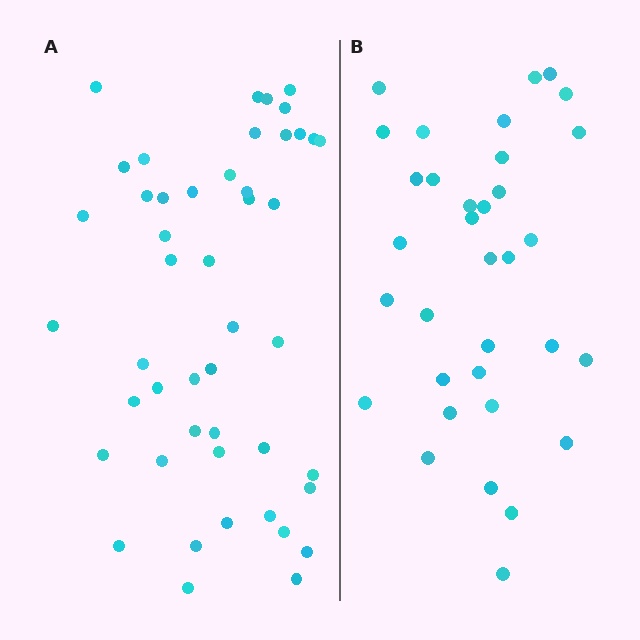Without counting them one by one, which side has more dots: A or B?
Region A (the left region) has more dots.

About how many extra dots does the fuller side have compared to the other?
Region A has approximately 15 more dots than region B.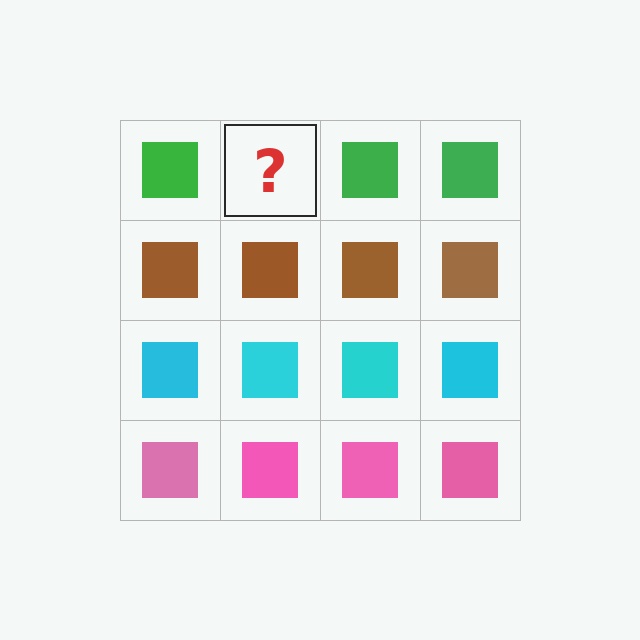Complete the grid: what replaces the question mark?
The question mark should be replaced with a green square.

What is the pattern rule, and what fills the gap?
The rule is that each row has a consistent color. The gap should be filled with a green square.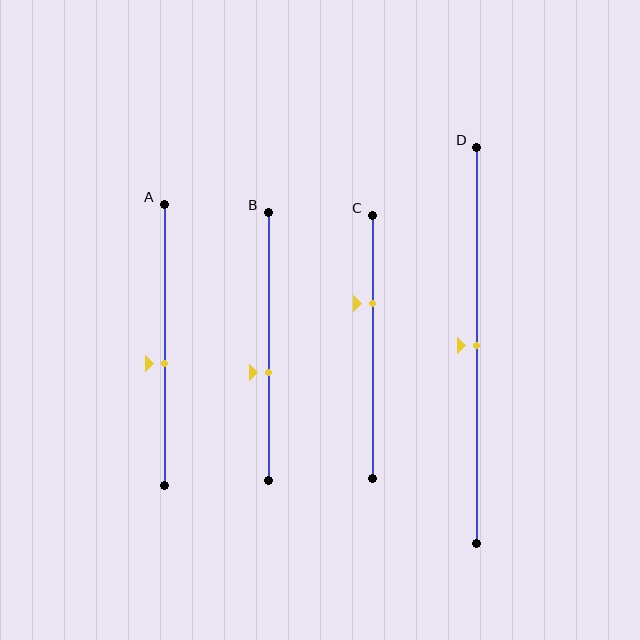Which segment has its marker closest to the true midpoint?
Segment D has its marker closest to the true midpoint.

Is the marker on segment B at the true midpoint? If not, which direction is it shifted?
No, the marker on segment B is shifted downward by about 10% of the segment length.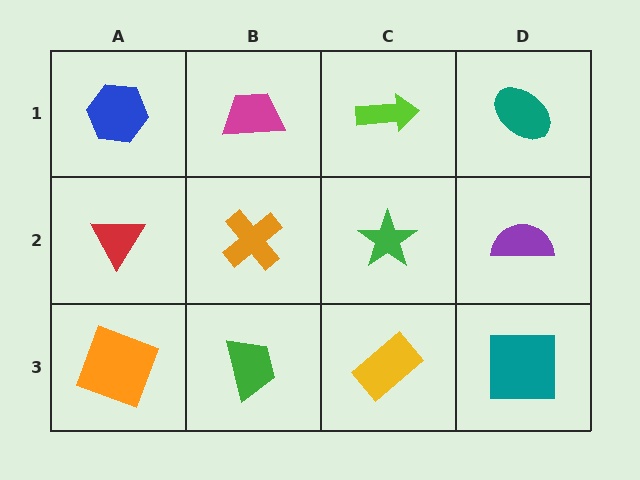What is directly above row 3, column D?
A purple semicircle.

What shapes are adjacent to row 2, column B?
A magenta trapezoid (row 1, column B), a green trapezoid (row 3, column B), a red triangle (row 2, column A), a green star (row 2, column C).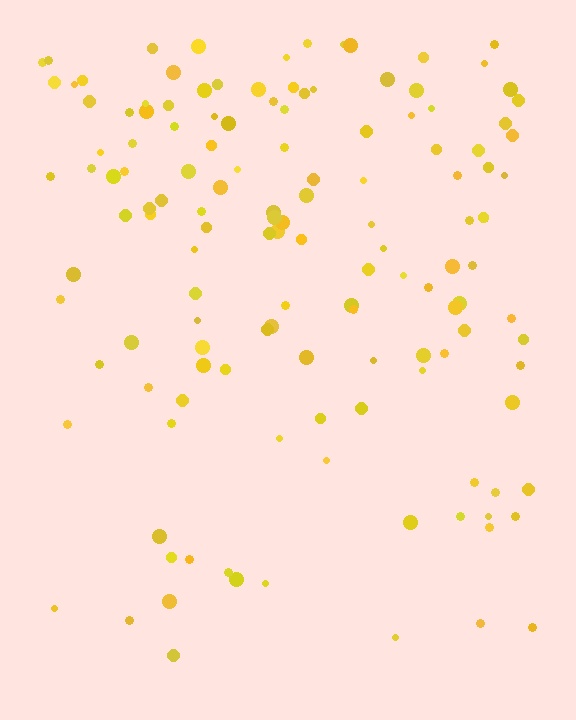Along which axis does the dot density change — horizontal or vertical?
Vertical.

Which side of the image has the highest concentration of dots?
The top.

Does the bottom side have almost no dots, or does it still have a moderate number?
Still a moderate number, just noticeably fewer than the top.